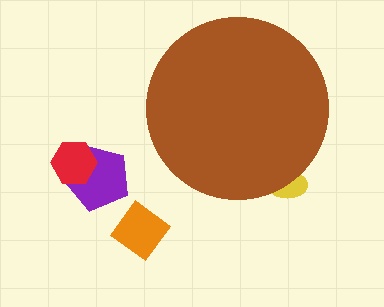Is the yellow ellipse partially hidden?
Yes, the yellow ellipse is partially hidden behind the brown circle.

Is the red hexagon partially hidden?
No, the red hexagon is fully visible.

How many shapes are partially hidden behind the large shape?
1 shape is partially hidden.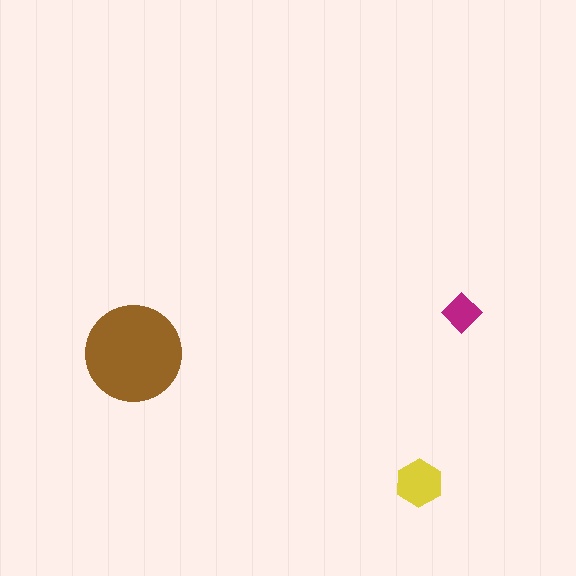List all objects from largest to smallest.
The brown circle, the yellow hexagon, the magenta diamond.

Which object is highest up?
The magenta diamond is topmost.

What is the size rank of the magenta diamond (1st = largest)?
3rd.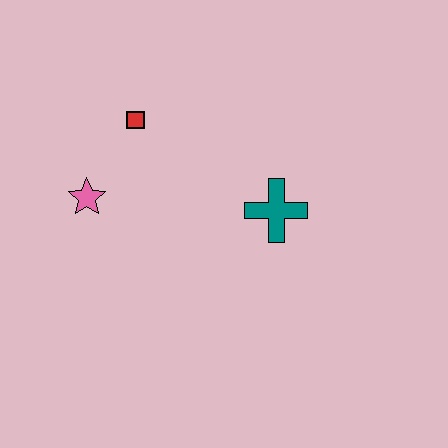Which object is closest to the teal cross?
The red square is closest to the teal cross.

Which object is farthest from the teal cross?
The pink star is farthest from the teal cross.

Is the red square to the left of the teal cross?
Yes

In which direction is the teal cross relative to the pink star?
The teal cross is to the right of the pink star.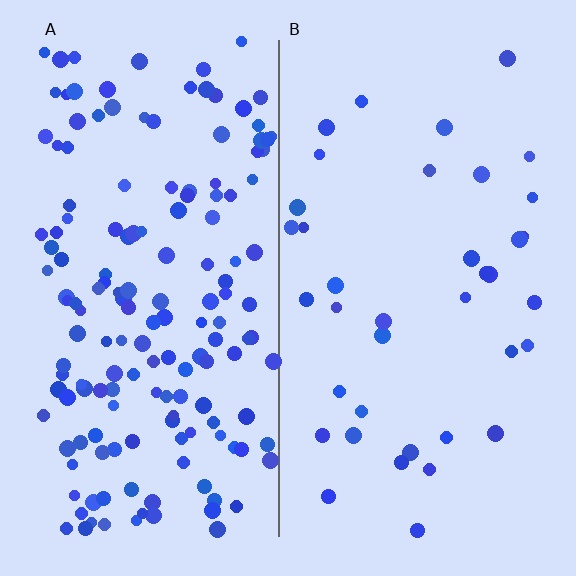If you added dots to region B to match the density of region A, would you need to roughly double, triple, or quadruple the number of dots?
Approximately quadruple.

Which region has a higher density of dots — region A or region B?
A (the left).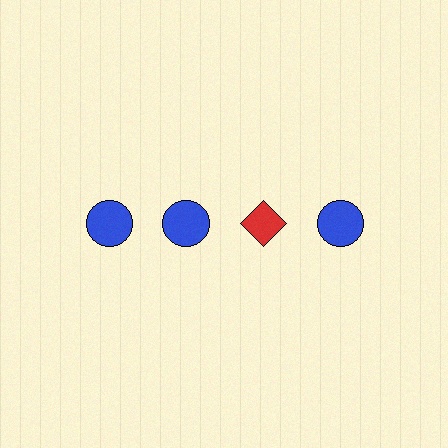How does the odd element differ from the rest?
It differs in both color (red instead of blue) and shape (diamond instead of circle).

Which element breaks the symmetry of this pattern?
The red diamond in the top row, center column breaks the symmetry. All other shapes are blue circles.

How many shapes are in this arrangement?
There are 4 shapes arranged in a grid pattern.